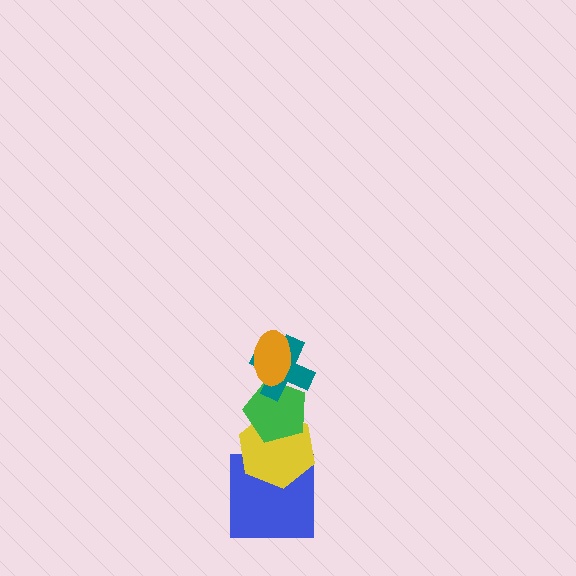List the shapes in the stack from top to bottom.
From top to bottom: the orange ellipse, the teal cross, the green pentagon, the yellow hexagon, the blue square.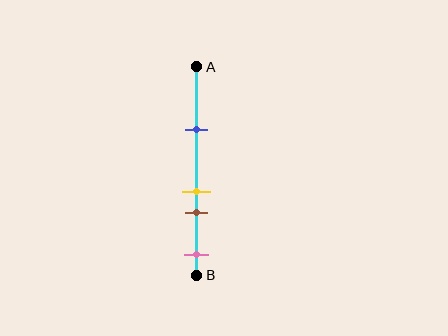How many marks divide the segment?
There are 4 marks dividing the segment.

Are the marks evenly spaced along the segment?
No, the marks are not evenly spaced.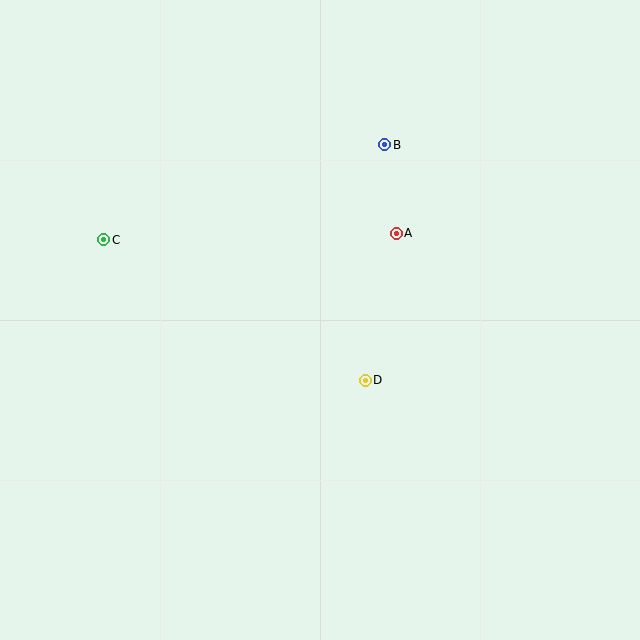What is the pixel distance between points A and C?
The distance between A and C is 292 pixels.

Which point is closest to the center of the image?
Point D at (365, 380) is closest to the center.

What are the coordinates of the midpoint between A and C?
The midpoint between A and C is at (250, 237).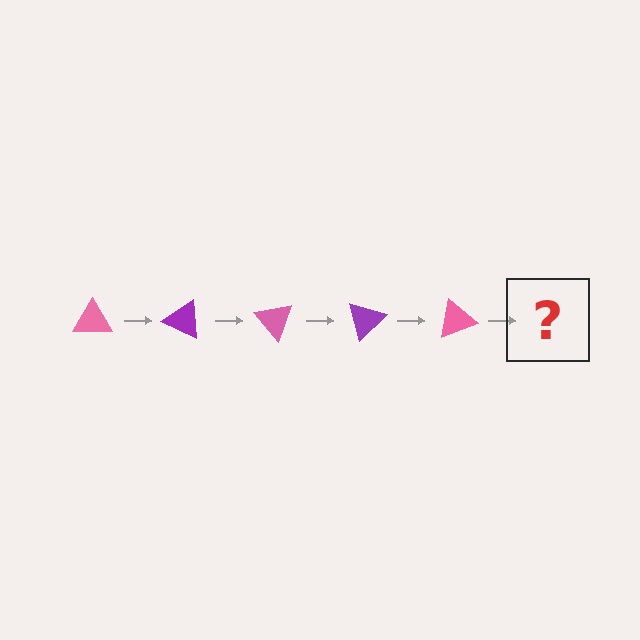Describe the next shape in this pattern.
It should be a purple triangle, rotated 125 degrees from the start.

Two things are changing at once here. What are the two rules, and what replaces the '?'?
The two rules are that it rotates 25 degrees each step and the color cycles through pink and purple. The '?' should be a purple triangle, rotated 125 degrees from the start.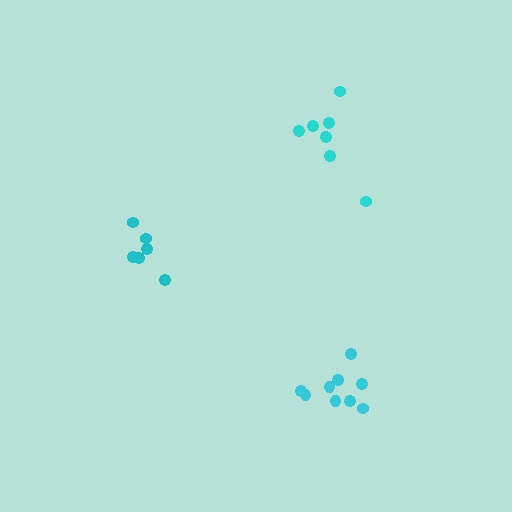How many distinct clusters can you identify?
There are 3 distinct clusters.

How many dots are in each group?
Group 1: 7 dots, Group 2: 6 dots, Group 3: 9 dots (22 total).